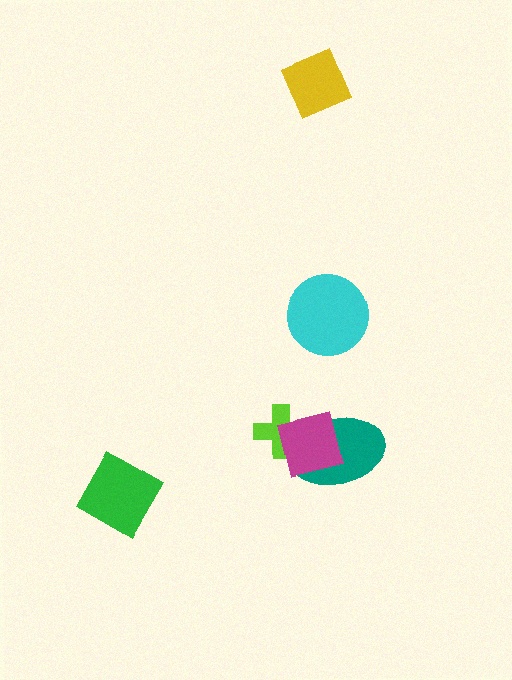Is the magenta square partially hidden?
No, no other shape covers it.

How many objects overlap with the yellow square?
0 objects overlap with the yellow square.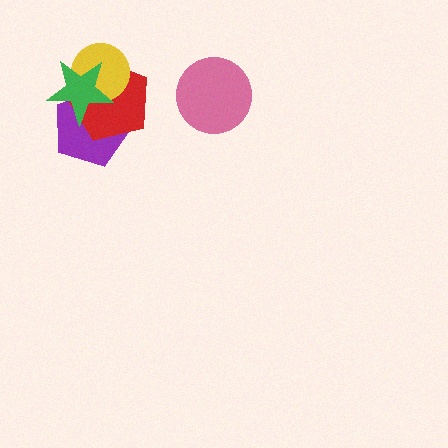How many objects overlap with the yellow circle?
3 objects overlap with the yellow circle.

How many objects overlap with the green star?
3 objects overlap with the green star.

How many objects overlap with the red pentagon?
3 objects overlap with the red pentagon.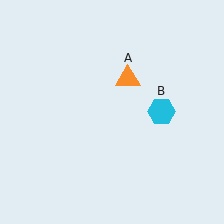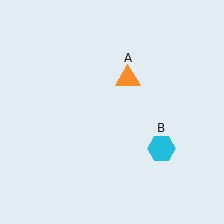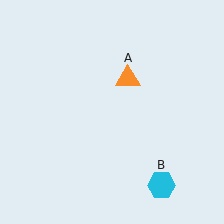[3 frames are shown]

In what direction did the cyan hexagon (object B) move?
The cyan hexagon (object B) moved down.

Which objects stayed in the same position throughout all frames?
Orange triangle (object A) remained stationary.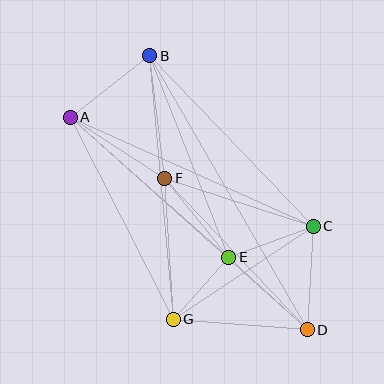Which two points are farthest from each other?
Points A and D are farthest from each other.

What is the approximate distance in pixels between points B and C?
The distance between B and C is approximately 236 pixels.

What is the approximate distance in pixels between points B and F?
The distance between B and F is approximately 124 pixels.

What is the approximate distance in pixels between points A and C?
The distance between A and C is approximately 266 pixels.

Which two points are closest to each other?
Points E and G are closest to each other.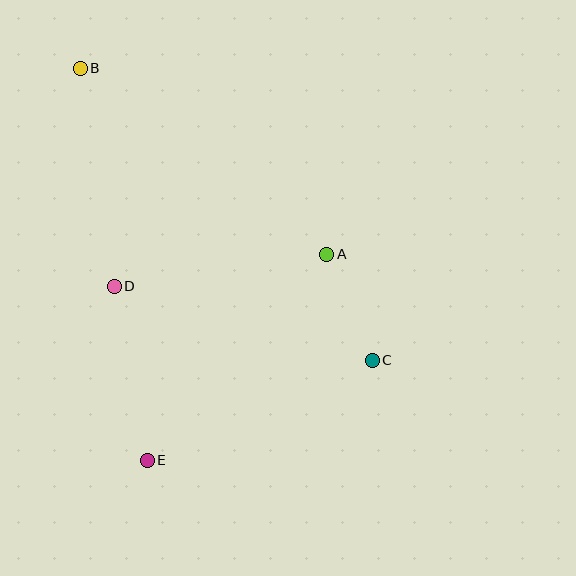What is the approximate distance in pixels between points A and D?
The distance between A and D is approximately 215 pixels.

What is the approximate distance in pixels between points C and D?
The distance between C and D is approximately 268 pixels.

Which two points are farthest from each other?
Points B and C are farthest from each other.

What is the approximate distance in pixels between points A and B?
The distance between A and B is approximately 309 pixels.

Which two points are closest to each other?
Points A and C are closest to each other.